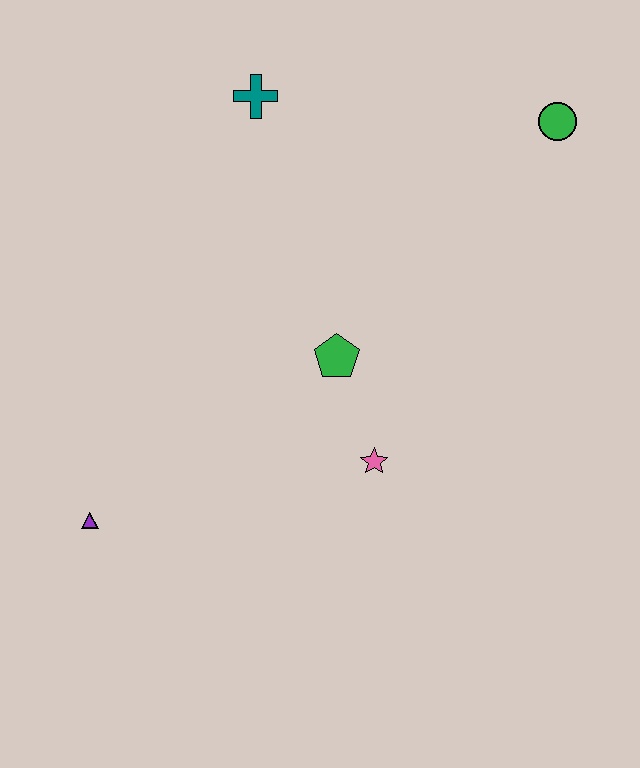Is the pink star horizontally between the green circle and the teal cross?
Yes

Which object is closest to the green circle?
The teal cross is closest to the green circle.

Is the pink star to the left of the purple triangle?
No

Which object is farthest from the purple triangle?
The green circle is farthest from the purple triangle.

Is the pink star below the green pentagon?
Yes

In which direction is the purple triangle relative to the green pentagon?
The purple triangle is to the left of the green pentagon.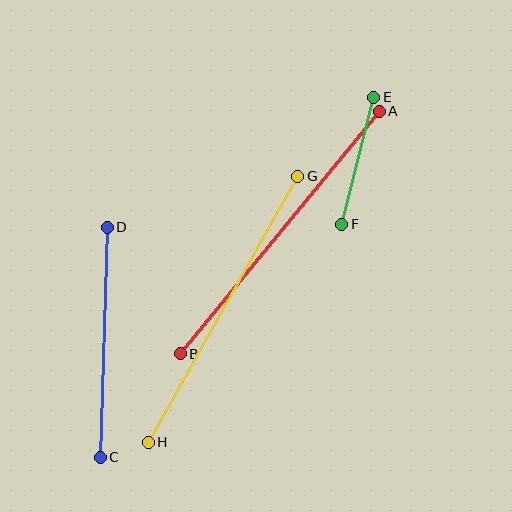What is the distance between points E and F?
The distance is approximately 131 pixels.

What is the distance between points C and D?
The distance is approximately 230 pixels.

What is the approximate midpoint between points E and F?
The midpoint is at approximately (358, 161) pixels.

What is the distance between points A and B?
The distance is approximately 313 pixels.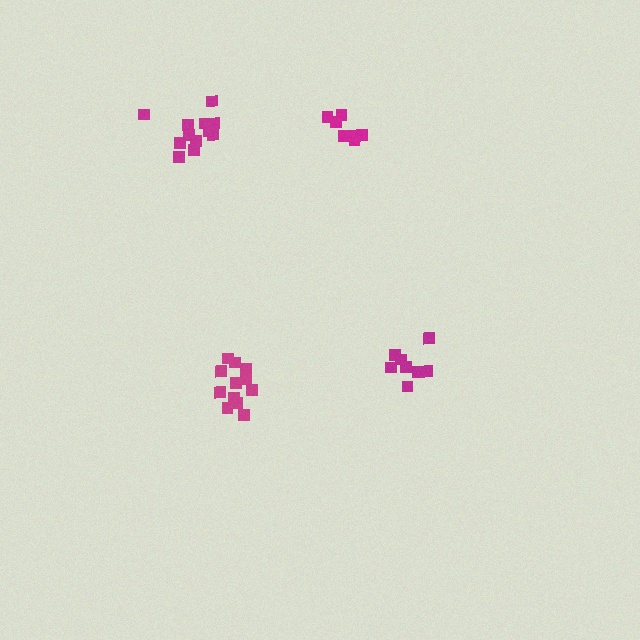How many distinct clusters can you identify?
There are 4 distinct clusters.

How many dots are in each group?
Group 1: 7 dots, Group 2: 12 dots, Group 3: 12 dots, Group 4: 8 dots (39 total).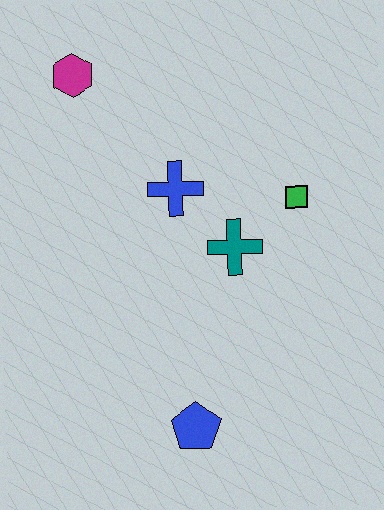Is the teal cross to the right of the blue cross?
Yes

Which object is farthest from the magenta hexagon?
The blue pentagon is farthest from the magenta hexagon.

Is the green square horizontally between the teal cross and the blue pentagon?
No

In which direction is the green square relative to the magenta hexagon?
The green square is to the right of the magenta hexagon.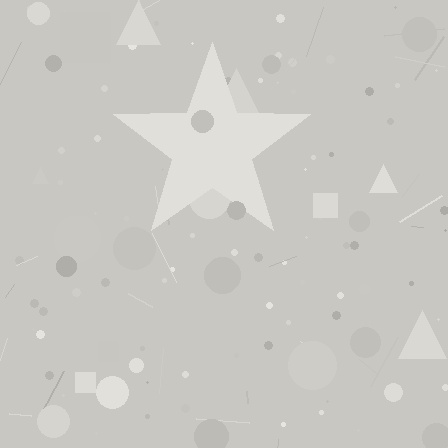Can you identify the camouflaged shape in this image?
The camouflaged shape is a star.